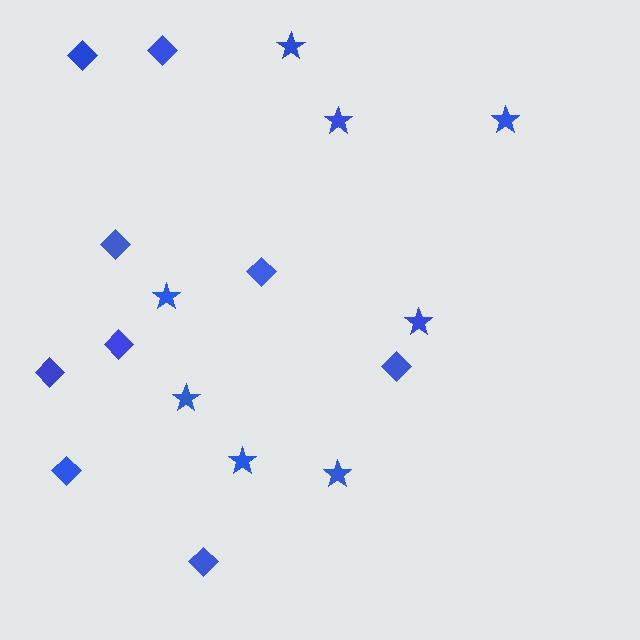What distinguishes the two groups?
There are 2 groups: one group of stars (8) and one group of diamonds (9).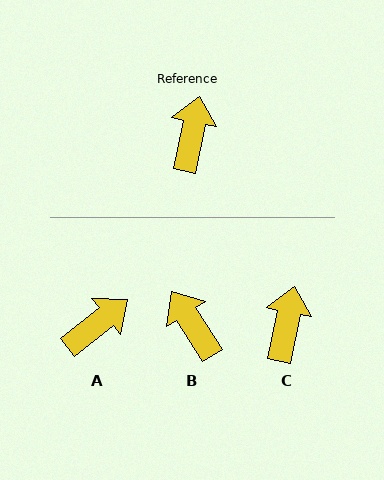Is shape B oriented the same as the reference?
No, it is off by about 44 degrees.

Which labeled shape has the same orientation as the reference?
C.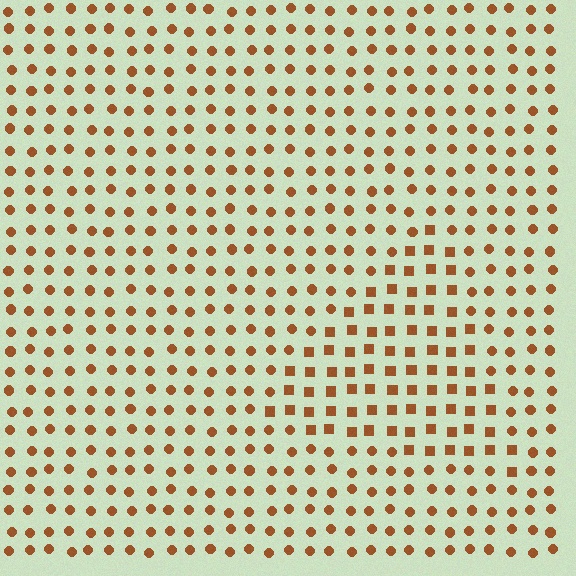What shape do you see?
I see a triangle.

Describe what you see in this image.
The image is filled with small brown elements arranged in a uniform grid. A triangle-shaped region contains squares, while the surrounding area contains circles. The boundary is defined purely by the change in element shape.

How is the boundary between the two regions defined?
The boundary is defined by a change in element shape: squares inside vs. circles outside. All elements share the same color and spacing.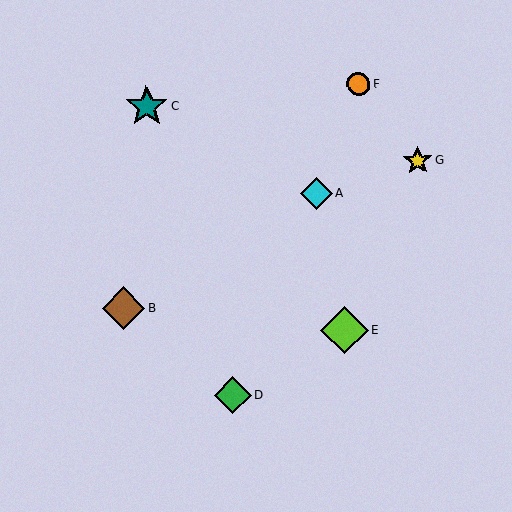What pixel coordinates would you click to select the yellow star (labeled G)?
Click at (417, 161) to select the yellow star G.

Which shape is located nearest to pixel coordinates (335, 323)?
The lime diamond (labeled E) at (345, 330) is nearest to that location.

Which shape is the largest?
The lime diamond (labeled E) is the largest.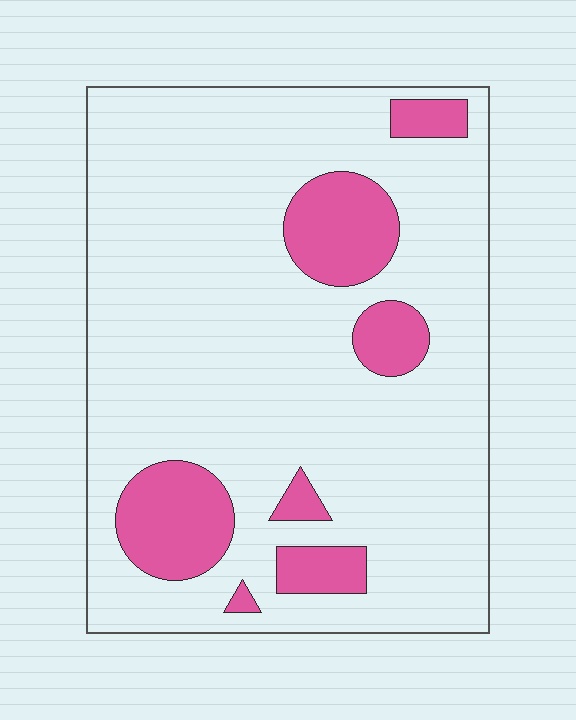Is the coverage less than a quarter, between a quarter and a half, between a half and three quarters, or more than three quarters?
Less than a quarter.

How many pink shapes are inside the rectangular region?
7.